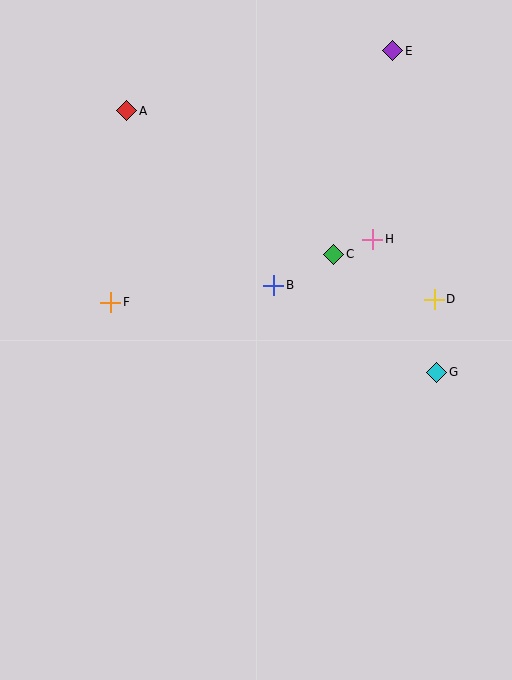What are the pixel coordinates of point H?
Point H is at (373, 239).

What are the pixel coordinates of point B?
Point B is at (274, 285).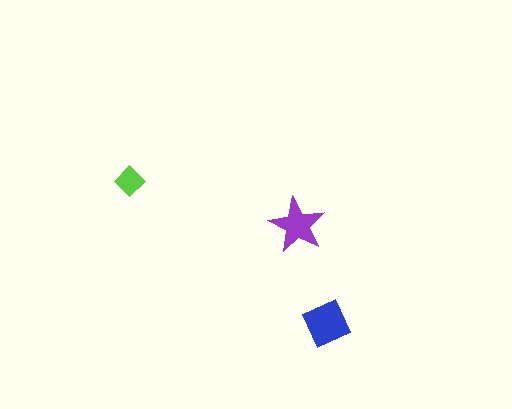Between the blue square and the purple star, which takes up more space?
The blue square.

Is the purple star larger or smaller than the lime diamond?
Larger.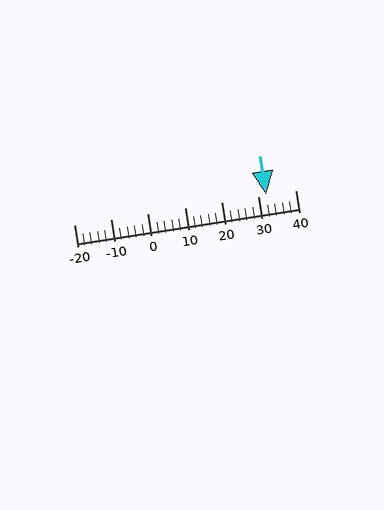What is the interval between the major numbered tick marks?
The major tick marks are spaced 10 units apart.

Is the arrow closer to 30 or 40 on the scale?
The arrow is closer to 30.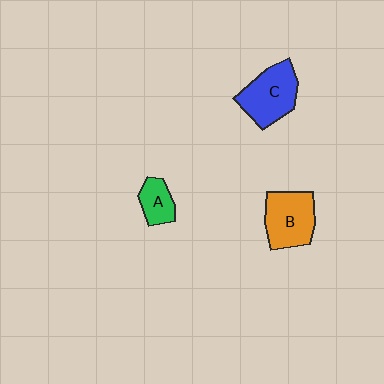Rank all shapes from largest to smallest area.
From largest to smallest: C (blue), B (orange), A (green).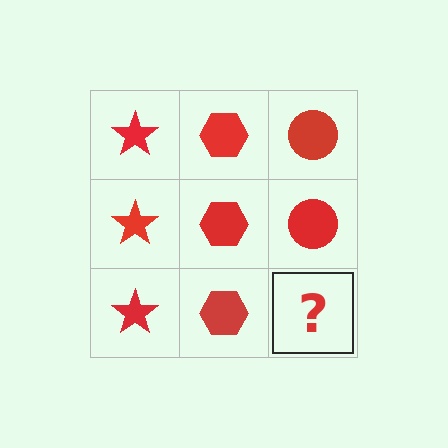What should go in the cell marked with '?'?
The missing cell should contain a red circle.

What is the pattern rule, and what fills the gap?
The rule is that each column has a consistent shape. The gap should be filled with a red circle.